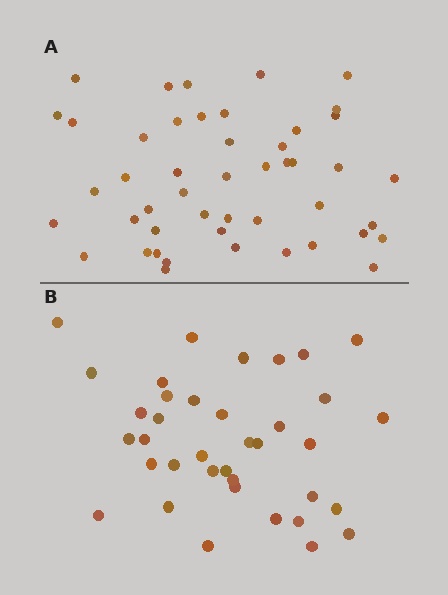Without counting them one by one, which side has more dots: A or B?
Region A (the top region) has more dots.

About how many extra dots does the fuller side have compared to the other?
Region A has roughly 10 or so more dots than region B.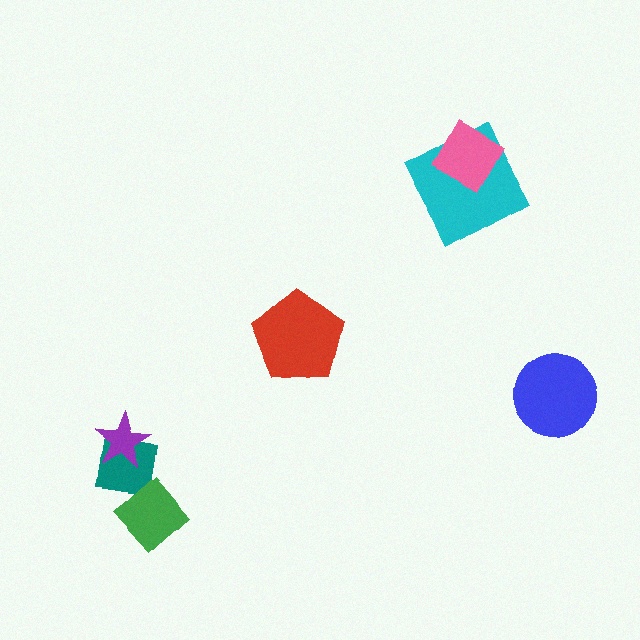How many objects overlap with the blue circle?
0 objects overlap with the blue circle.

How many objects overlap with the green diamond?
1 object overlaps with the green diamond.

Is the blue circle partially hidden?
No, no other shape covers it.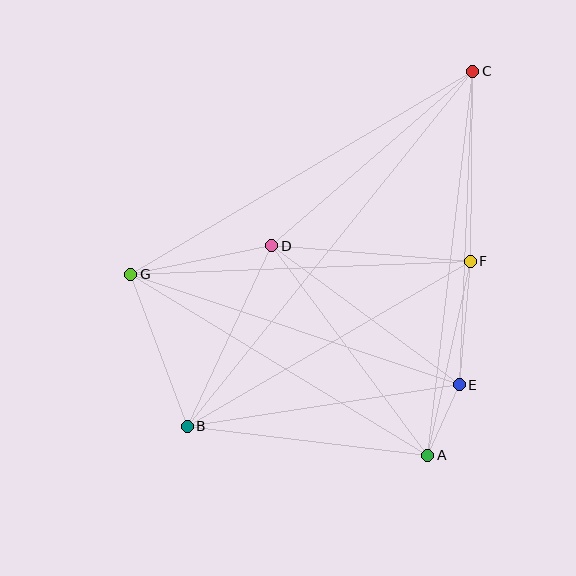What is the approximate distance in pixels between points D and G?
The distance between D and G is approximately 144 pixels.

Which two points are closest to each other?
Points A and E are closest to each other.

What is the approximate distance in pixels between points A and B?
The distance between A and B is approximately 242 pixels.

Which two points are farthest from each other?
Points B and C are farthest from each other.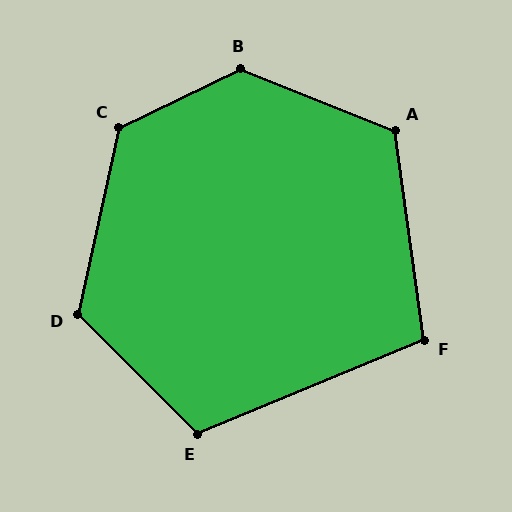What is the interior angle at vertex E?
Approximately 112 degrees (obtuse).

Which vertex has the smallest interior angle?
F, at approximately 105 degrees.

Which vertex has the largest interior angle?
B, at approximately 132 degrees.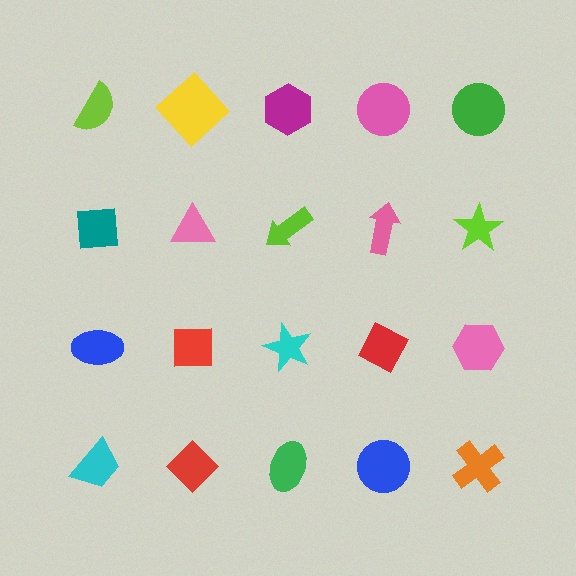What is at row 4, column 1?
A cyan trapezoid.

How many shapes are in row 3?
5 shapes.